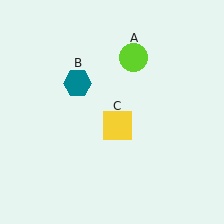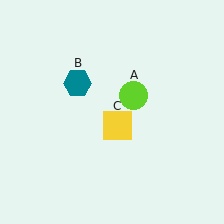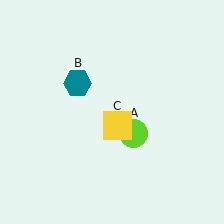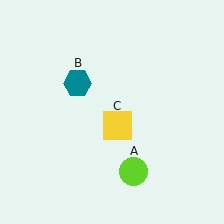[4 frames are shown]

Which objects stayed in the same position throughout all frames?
Teal hexagon (object B) and yellow square (object C) remained stationary.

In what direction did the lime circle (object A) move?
The lime circle (object A) moved down.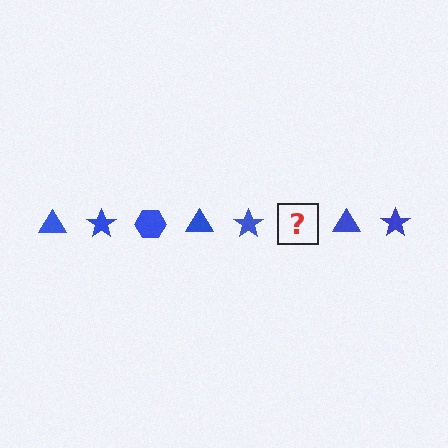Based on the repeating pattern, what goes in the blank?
The blank should be a blue hexagon.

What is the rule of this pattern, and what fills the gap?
The rule is that the pattern cycles through triangle, star, hexagon shapes in blue. The gap should be filled with a blue hexagon.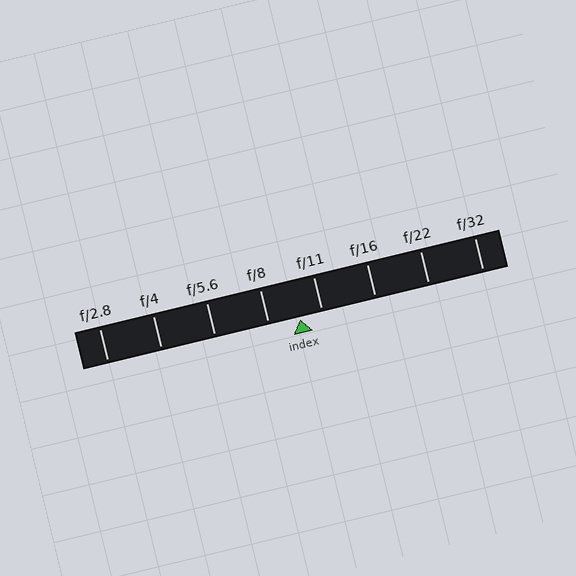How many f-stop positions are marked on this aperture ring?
There are 8 f-stop positions marked.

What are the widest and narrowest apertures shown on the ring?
The widest aperture shown is f/2.8 and the narrowest is f/32.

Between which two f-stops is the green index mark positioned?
The index mark is between f/8 and f/11.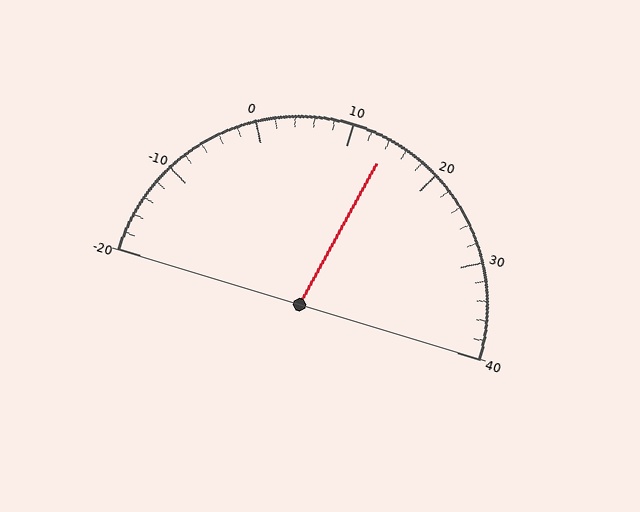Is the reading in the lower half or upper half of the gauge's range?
The reading is in the upper half of the range (-20 to 40).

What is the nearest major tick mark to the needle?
The nearest major tick mark is 10.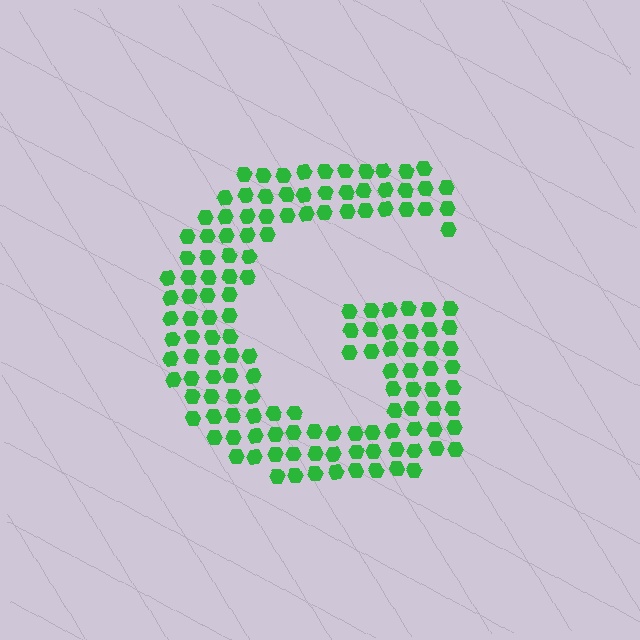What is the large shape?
The large shape is the letter G.